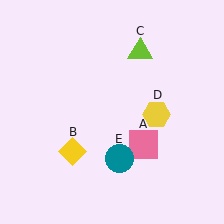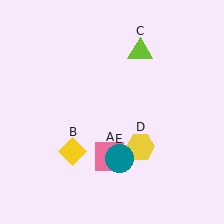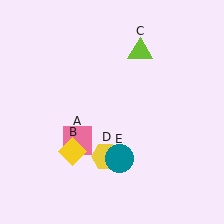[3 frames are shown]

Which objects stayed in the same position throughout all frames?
Yellow diamond (object B) and lime triangle (object C) and teal circle (object E) remained stationary.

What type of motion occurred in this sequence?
The pink square (object A), yellow hexagon (object D) rotated clockwise around the center of the scene.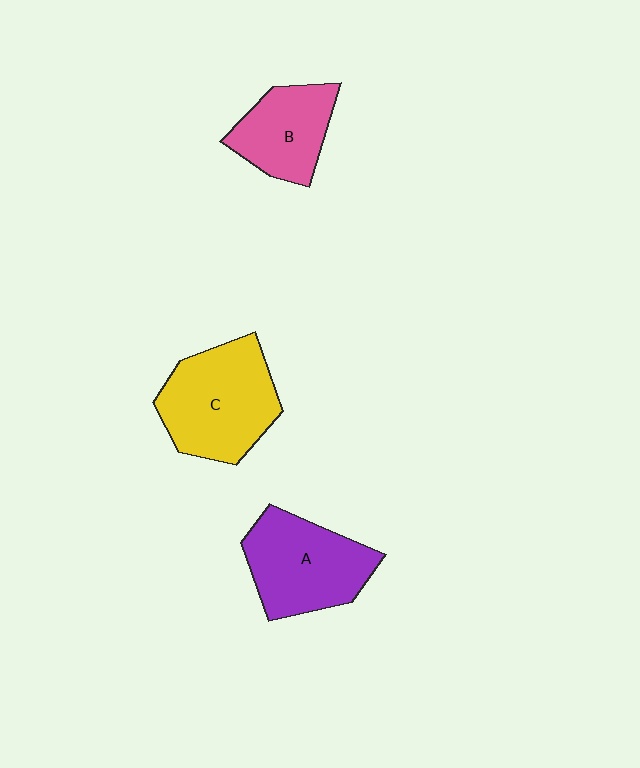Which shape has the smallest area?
Shape B (pink).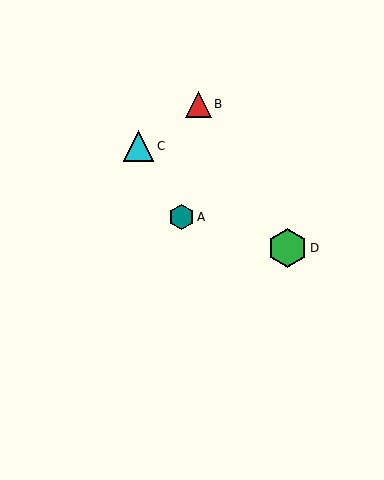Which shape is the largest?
The green hexagon (labeled D) is the largest.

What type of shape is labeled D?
Shape D is a green hexagon.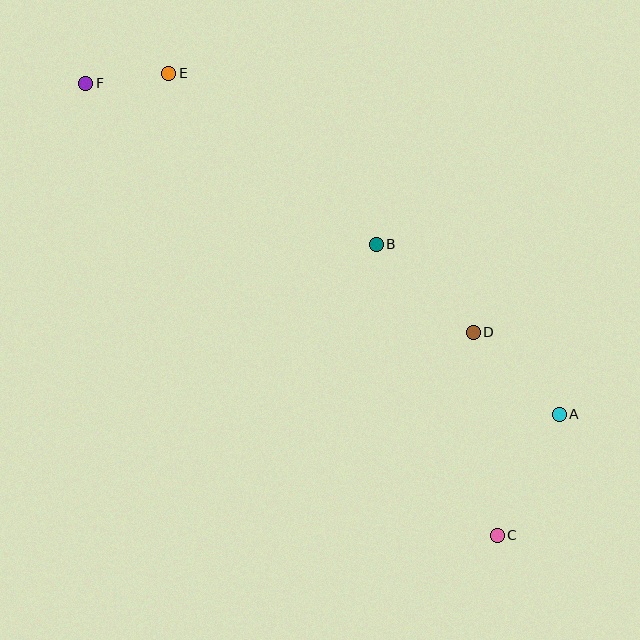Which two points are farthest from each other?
Points C and F are farthest from each other.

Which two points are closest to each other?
Points E and F are closest to each other.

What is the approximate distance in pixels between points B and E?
The distance between B and E is approximately 269 pixels.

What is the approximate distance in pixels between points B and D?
The distance between B and D is approximately 131 pixels.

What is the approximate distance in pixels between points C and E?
The distance between C and E is approximately 567 pixels.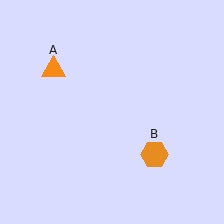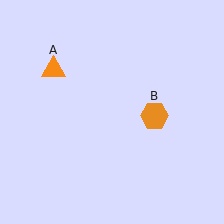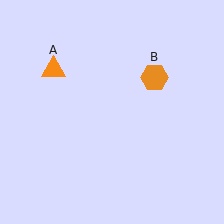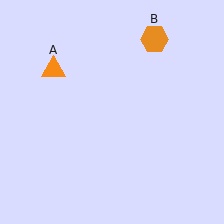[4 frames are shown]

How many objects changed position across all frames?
1 object changed position: orange hexagon (object B).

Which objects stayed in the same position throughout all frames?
Orange triangle (object A) remained stationary.